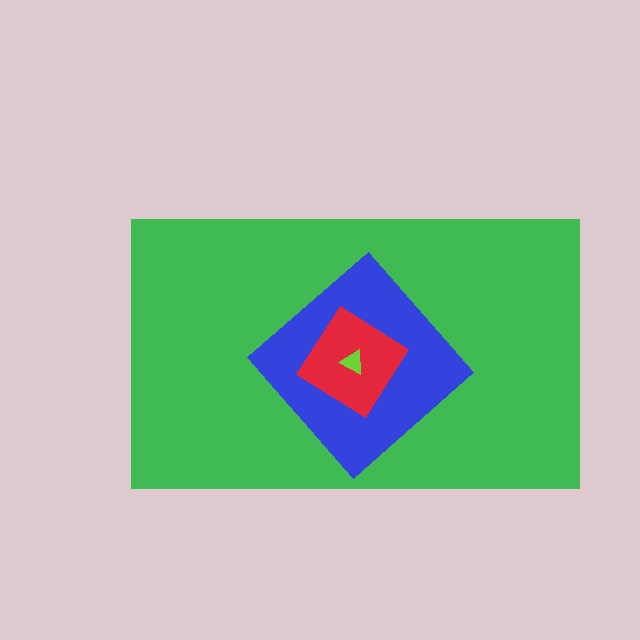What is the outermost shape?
The green rectangle.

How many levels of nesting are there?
4.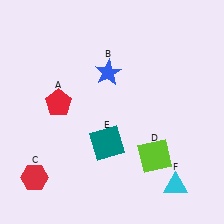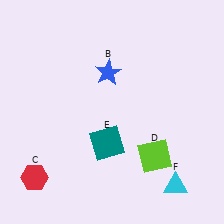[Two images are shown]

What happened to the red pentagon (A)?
The red pentagon (A) was removed in Image 2. It was in the top-left area of Image 1.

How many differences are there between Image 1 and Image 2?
There is 1 difference between the two images.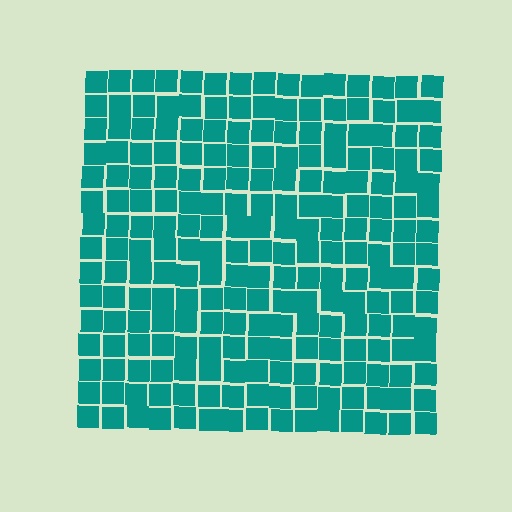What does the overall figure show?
The overall figure shows a square.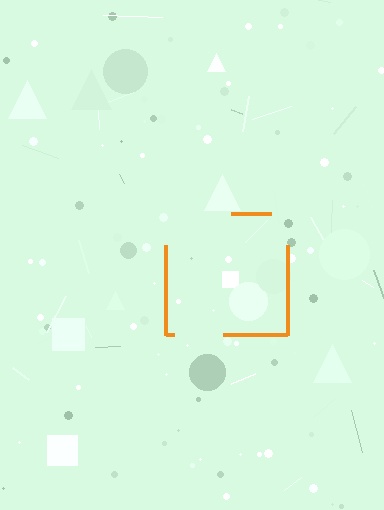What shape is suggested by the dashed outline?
The dashed outline suggests a square.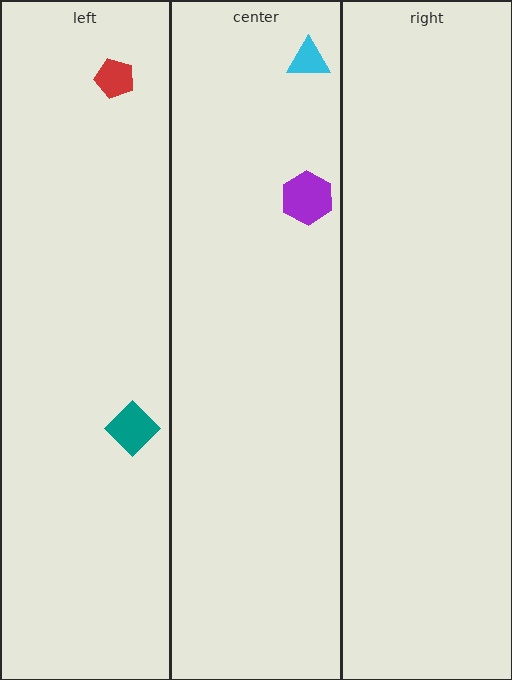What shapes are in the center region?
The cyan triangle, the purple hexagon.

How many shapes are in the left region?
2.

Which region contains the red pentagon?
The left region.